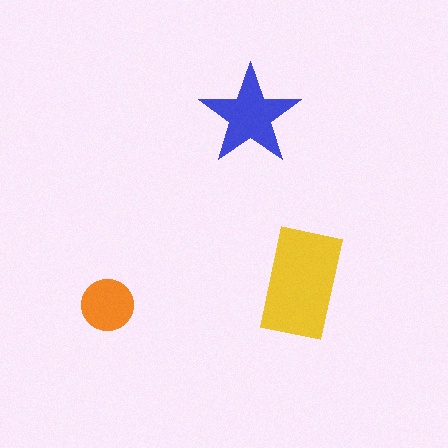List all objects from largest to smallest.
The yellow rectangle, the blue star, the orange circle.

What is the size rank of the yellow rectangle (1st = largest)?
1st.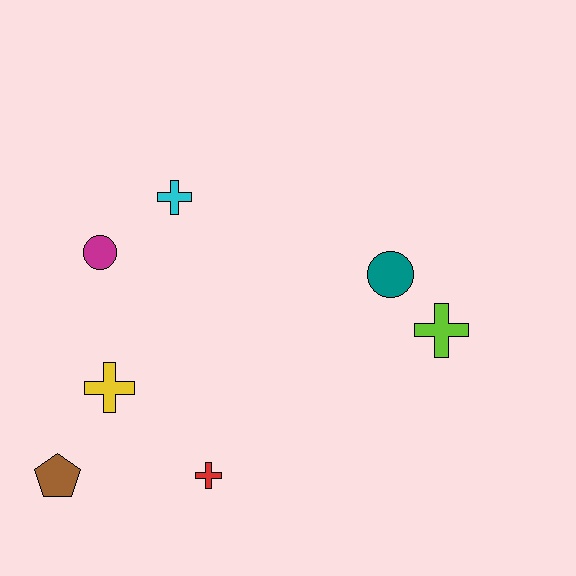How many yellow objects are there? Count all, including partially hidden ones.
There is 1 yellow object.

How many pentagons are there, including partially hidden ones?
There is 1 pentagon.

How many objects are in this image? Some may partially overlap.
There are 7 objects.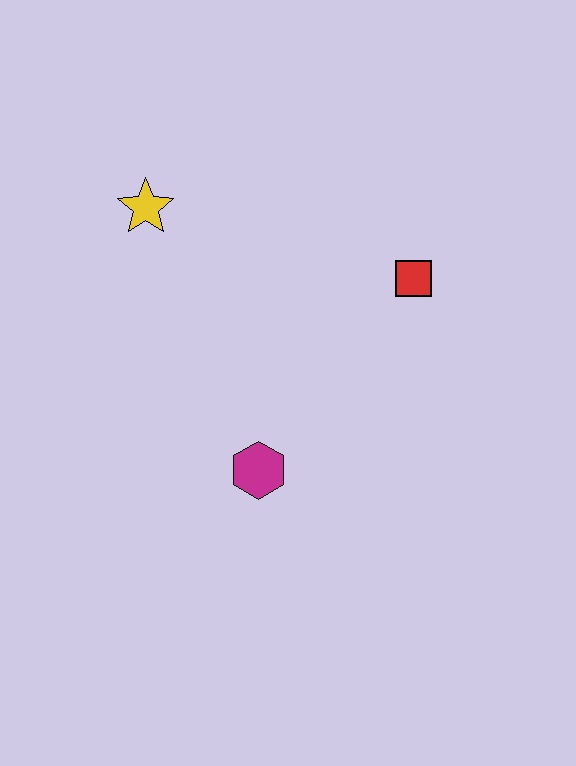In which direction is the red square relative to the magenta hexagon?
The red square is above the magenta hexagon.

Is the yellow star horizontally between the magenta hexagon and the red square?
No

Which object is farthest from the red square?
The yellow star is farthest from the red square.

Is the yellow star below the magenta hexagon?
No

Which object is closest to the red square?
The magenta hexagon is closest to the red square.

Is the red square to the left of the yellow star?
No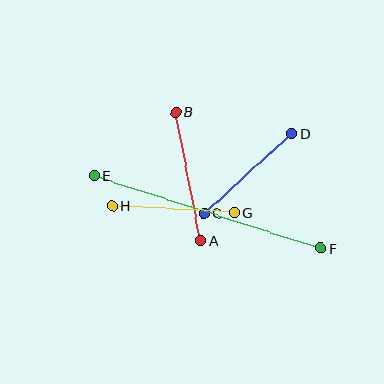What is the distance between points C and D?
The distance is approximately 119 pixels.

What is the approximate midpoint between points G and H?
The midpoint is at approximately (173, 209) pixels.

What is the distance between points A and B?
The distance is approximately 131 pixels.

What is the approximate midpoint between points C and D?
The midpoint is at approximately (248, 174) pixels.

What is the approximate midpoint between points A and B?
The midpoint is at approximately (188, 176) pixels.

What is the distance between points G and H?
The distance is approximately 122 pixels.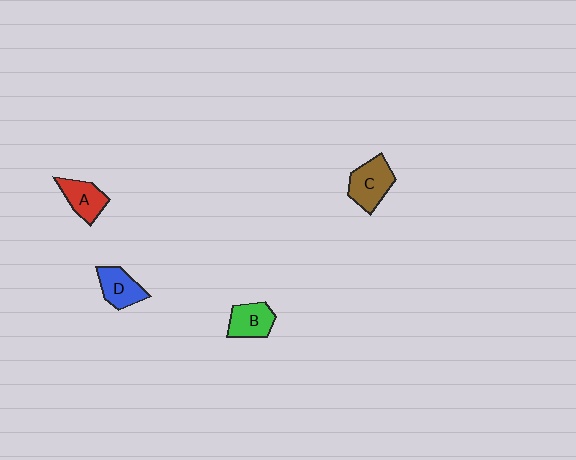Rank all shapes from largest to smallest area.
From largest to smallest: C (brown), D (blue), B (green), A (red).